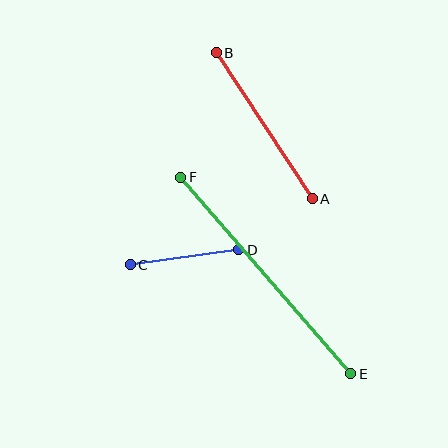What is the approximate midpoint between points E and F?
The midpoint is at approximately (266, 276) pixels.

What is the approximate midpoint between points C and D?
The midpoint is at approximately (185, 257) pixels.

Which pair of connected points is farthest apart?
Points E and F are farthest apart.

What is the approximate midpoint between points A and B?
The midpoint is at approximately (264, 126) pixels.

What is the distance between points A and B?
The distance is approximately 175 pixels.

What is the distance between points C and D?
The distance is approximately 110 pixels.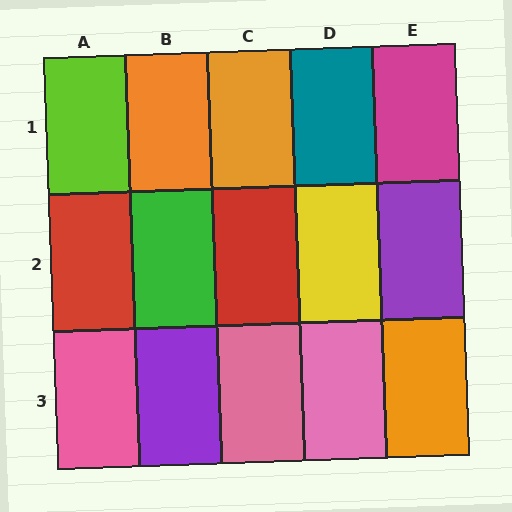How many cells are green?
1 cell is green.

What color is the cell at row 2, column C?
Red.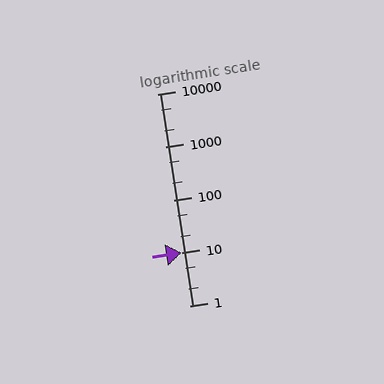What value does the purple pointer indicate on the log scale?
The pointer indicates approximately 10.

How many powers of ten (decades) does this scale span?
The scale spans 4 decades, from 1 to 10000.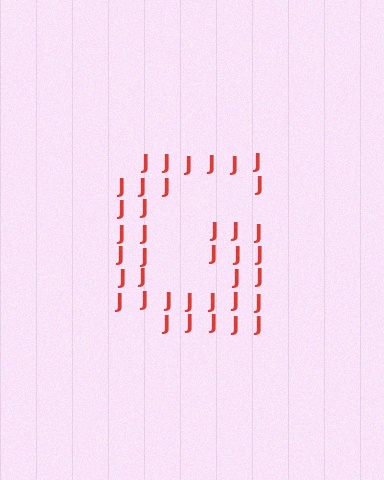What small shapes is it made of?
It is made of small letter J's.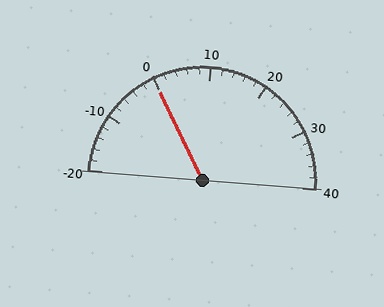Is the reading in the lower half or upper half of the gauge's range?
The reading is in the lower half of the range (-20 to 40).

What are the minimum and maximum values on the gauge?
The gauge ranges from -20 to 40.